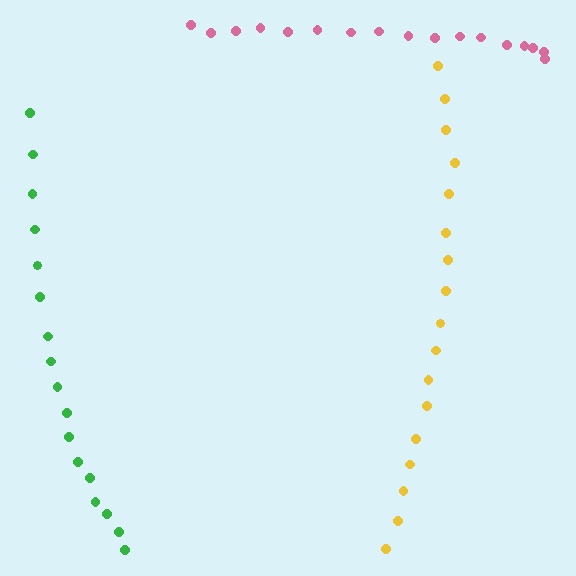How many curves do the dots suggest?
There are 3 distinct paths.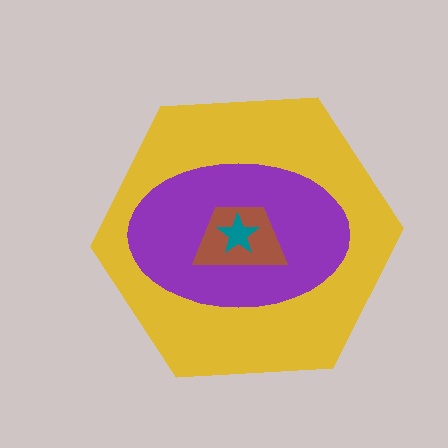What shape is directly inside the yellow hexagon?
The purple ellipse.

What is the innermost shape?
The teal star.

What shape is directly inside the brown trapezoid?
The teal star.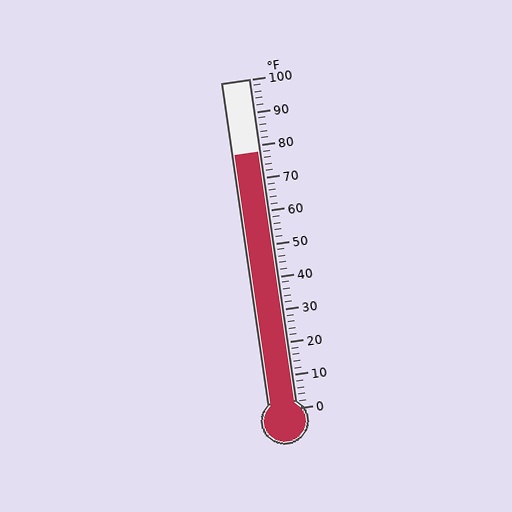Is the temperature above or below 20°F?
The temperature is above 20°F.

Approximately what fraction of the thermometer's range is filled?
The thermometer is filled to approximately 80% of its range.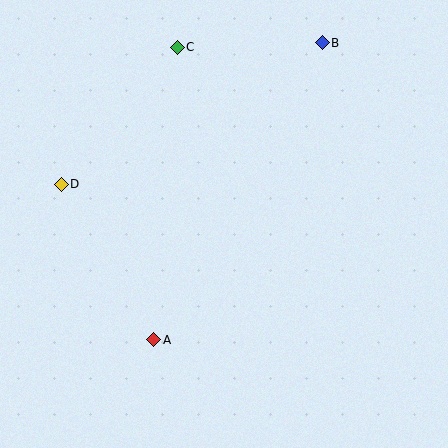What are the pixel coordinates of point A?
Point A is at (154, 340).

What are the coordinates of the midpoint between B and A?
The midpoint between B and A is at (238, 191).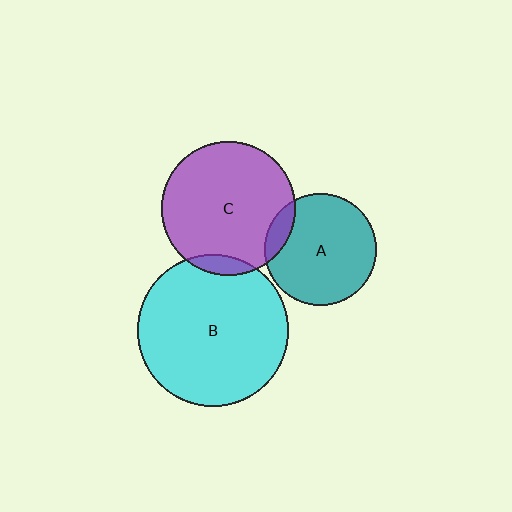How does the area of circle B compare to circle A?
Approximately 1.8 times.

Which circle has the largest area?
Circle B (cyan).